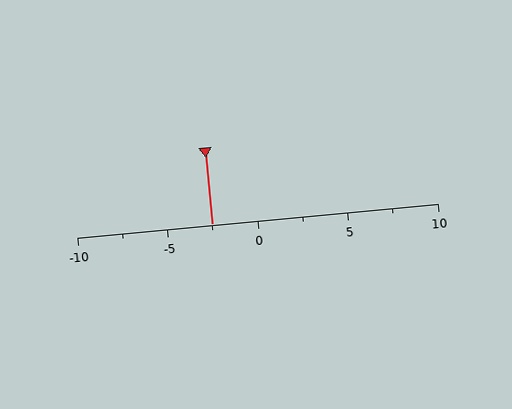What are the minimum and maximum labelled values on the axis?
The axis runs from -10 to 10.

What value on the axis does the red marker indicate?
The marker indicates approximately -2.5.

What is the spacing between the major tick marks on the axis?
The major ticks are spaced 5 apart.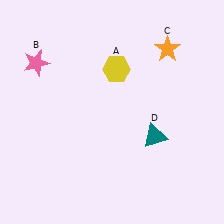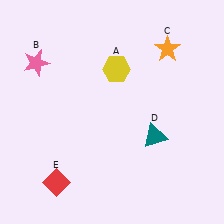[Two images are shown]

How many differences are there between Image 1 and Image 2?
There is 1 difference between the two images.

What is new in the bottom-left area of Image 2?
A red diamond (E) was added in the bottom-left area of Image 2.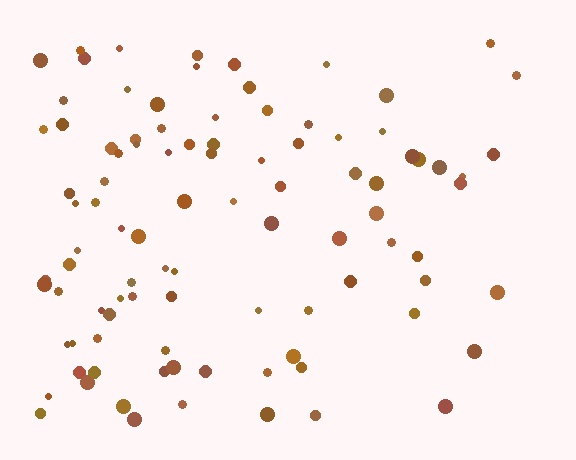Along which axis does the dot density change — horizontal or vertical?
Horizontal.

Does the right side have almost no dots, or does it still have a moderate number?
Still a moderate number, just noticeably fewer than the left.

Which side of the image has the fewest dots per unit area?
The right.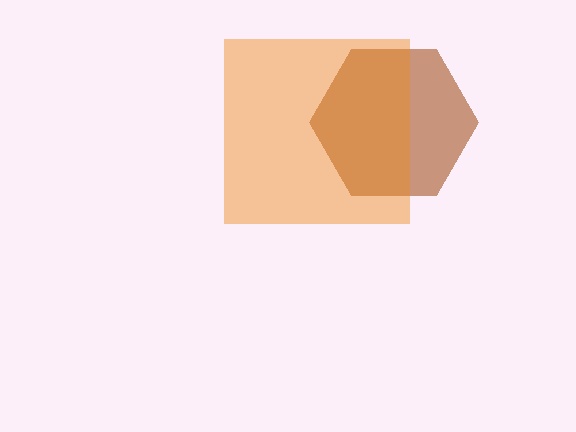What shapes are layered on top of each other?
The layered shapes are: a brown hexagon, an orange square.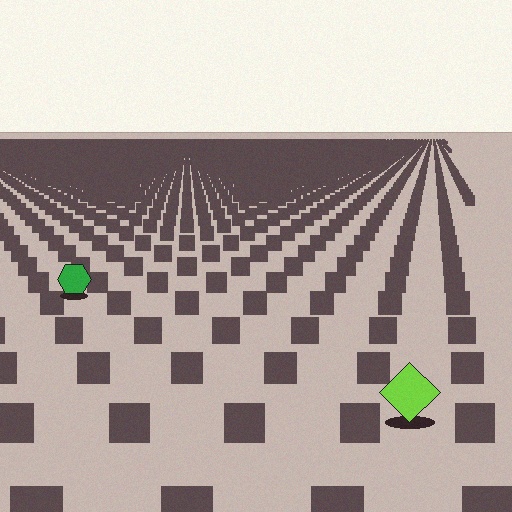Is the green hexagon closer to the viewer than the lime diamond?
No. The lime diamond is closer — you can tell from the texture gradient: the ground texture is coarser near it.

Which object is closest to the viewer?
The lime diamond is closest. The texture marks near it are larger and more spread out.